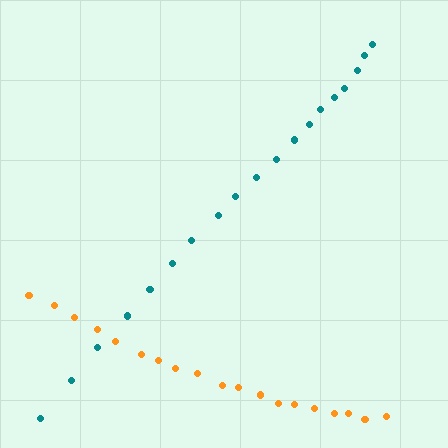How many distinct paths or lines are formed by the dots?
There are 2 distinct paths.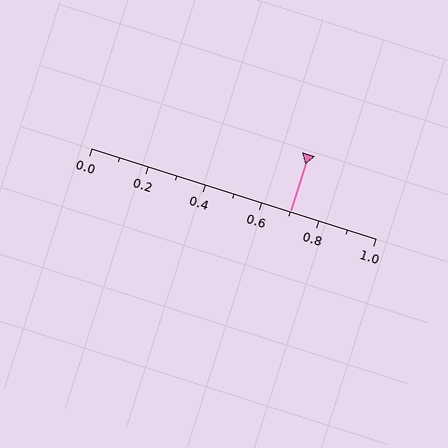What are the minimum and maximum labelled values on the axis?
The axis runs from 0.0 to 1.0.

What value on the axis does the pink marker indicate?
The marker indicates approximately 0.7.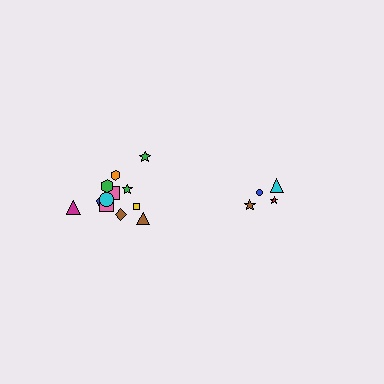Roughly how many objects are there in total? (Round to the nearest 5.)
Roughly 15 objects in total.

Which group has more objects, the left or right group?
The left group.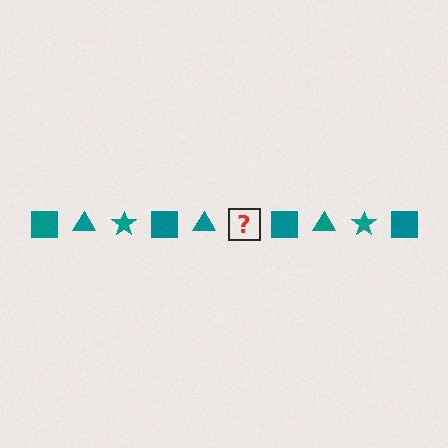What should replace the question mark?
The question mark should be replaced with a teal star.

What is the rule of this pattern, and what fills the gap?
The rule is that the pattern cycles through square, triangle, star shapes in teal. The gap should be filled with a teal star.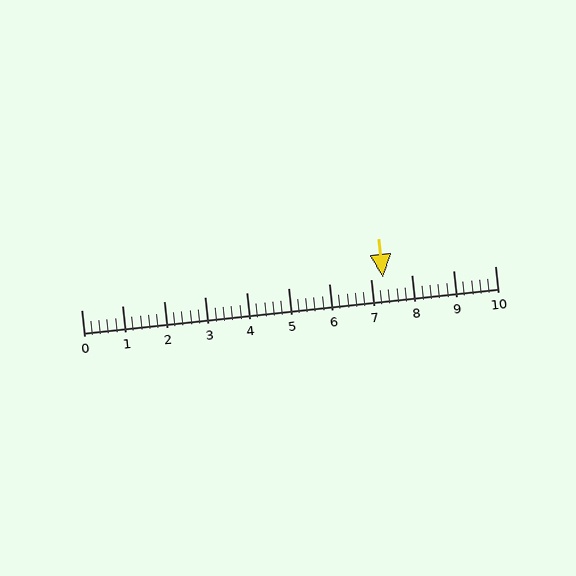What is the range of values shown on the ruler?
The ruler shows values from 0 to 10.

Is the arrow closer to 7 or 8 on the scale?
The arrow is closer to 7.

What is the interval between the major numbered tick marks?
The major tick marks are spaced 1 units apart.